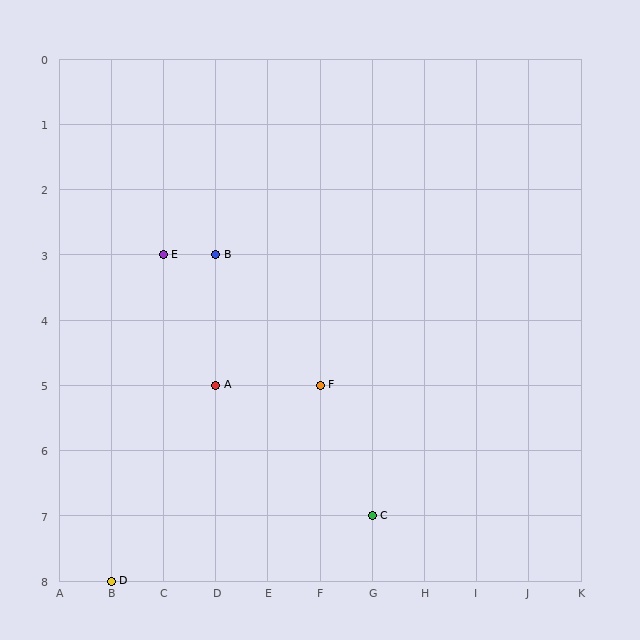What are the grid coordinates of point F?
Point F is at grid coordinates (F, 5).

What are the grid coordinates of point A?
Point A is at grid coordinates (D, 5).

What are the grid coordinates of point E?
Point E is at grid coordinates (C, 3).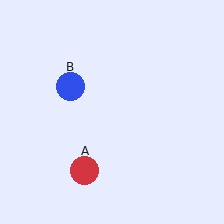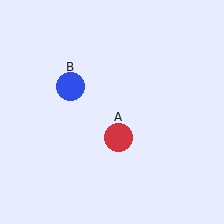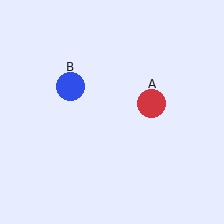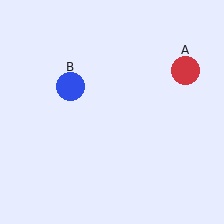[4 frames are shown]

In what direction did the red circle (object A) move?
The red circle (object A) moved up and to the right.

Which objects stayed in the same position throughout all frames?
Blue circle (object B) remained stationary.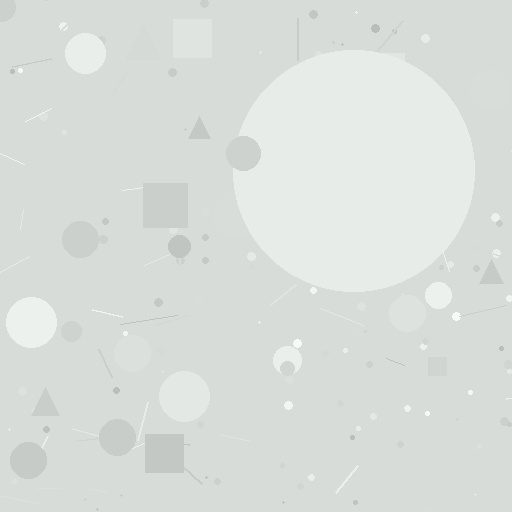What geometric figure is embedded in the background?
A circle is embedded in the background.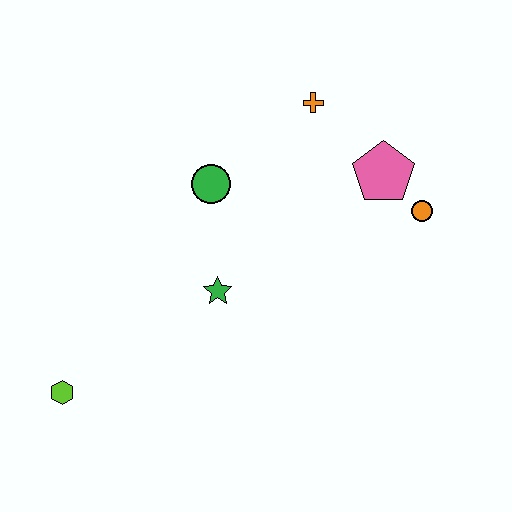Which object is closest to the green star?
The green circle is closest to the green star.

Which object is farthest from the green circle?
The lime hexagon is farthest from the green circle.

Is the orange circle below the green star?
No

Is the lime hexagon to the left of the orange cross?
Yes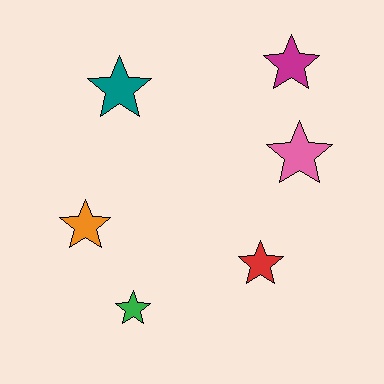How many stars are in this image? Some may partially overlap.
There are 6 stars.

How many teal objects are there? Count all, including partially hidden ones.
There is 1 teal object.